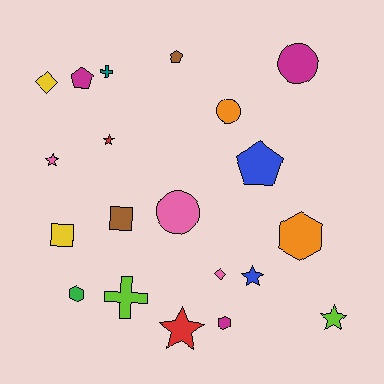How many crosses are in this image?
There are 2 crosses.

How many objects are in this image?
There are 20 objects.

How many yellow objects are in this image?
There are 2 yellow objects.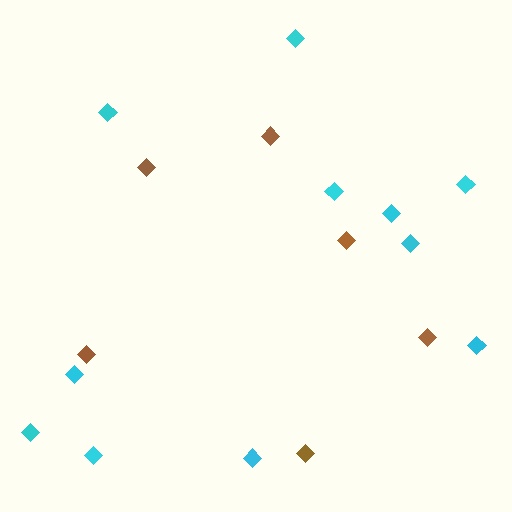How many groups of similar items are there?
There are 2 groups: one group of cyan diamonds (11) and one group of brown diamonds (6).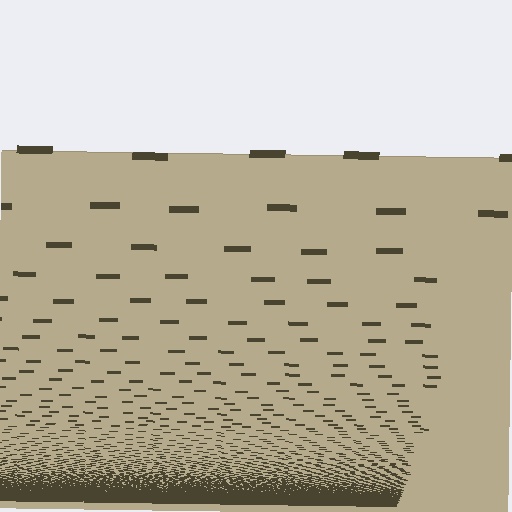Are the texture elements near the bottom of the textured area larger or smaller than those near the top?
Smaller. The gradient is inverted — elements near the bottom are smaller and denser.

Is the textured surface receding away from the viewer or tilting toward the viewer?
The surface appears to tilt toward the viewer. Texture elements get larger and sparser toward the top.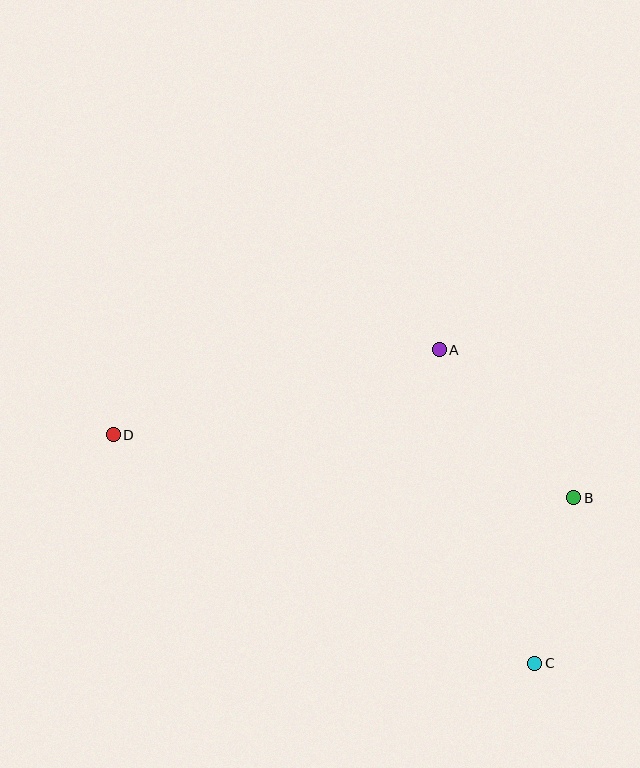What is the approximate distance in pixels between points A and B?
The distance between A and B is approximately 200 pixels.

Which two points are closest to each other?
Points B and C are closest to each other.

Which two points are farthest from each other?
Points C and D are farthest from each other.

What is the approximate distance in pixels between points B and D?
The distance between B and D is approximately 465 pixels.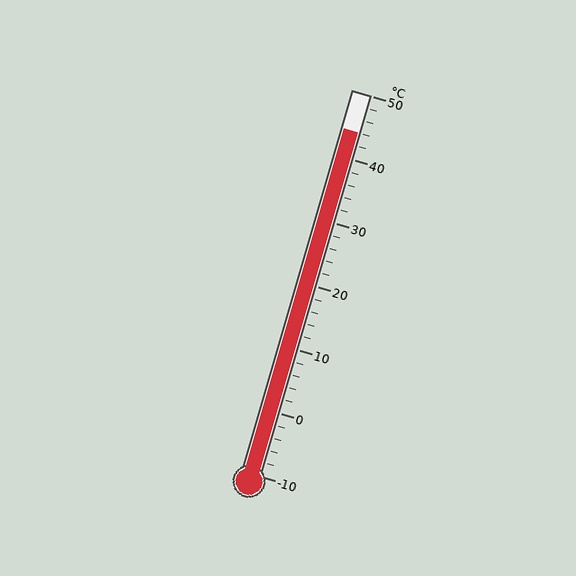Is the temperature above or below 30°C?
The temperature is above 30°C.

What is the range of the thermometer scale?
The thermometer scale ranges from -10°C to 50°C.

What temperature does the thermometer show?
The thermometer shows approximately 44°C.